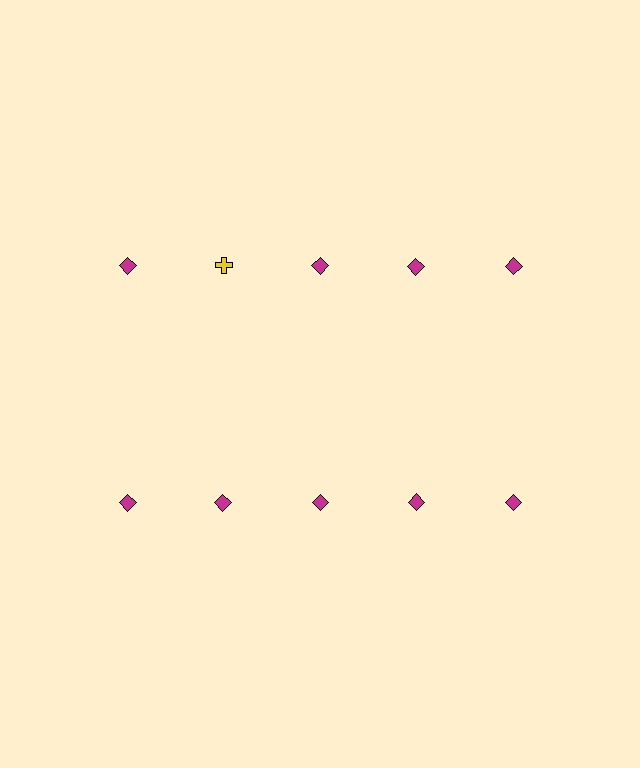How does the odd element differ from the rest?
It differs in both color (yellow instead of magenta) and shape (cross instead of diamond).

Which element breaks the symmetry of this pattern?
The yellow cross in the top row, second from left column breaks the symmetry. All other shapes are magenta diamonds.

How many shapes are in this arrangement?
There are 10 shapes arranged in a grid pattern.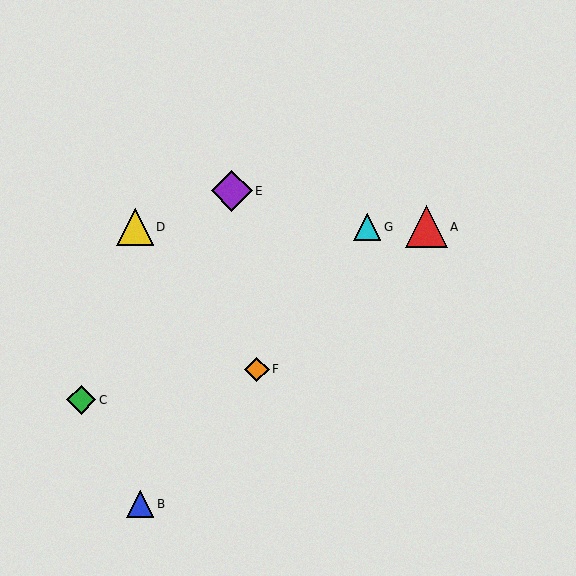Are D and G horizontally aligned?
Yes, both are at y≈227.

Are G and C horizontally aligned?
No, G is at y≈227 and C is at y≈400.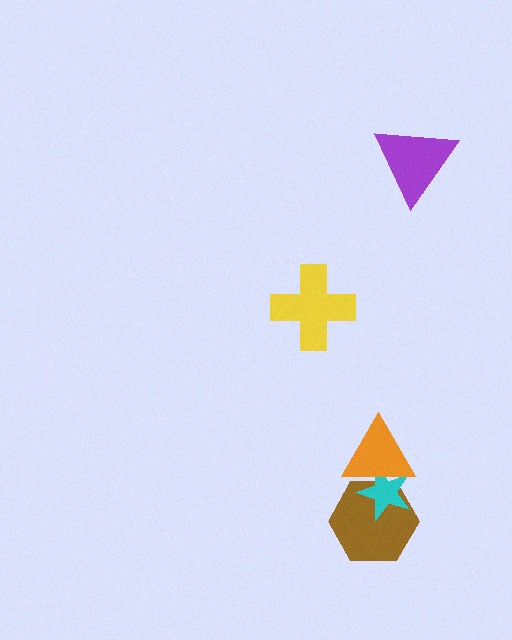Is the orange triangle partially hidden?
No, no other shape covers it.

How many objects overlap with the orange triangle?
2 objects overlap with the orange triangle.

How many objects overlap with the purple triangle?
0 objects overlap with the purple triangle.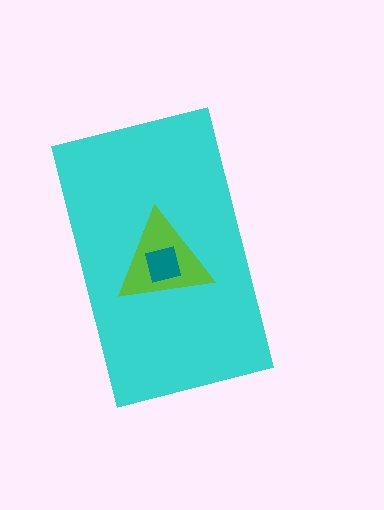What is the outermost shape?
The cyan rectangle.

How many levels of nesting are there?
3.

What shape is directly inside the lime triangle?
The teal square.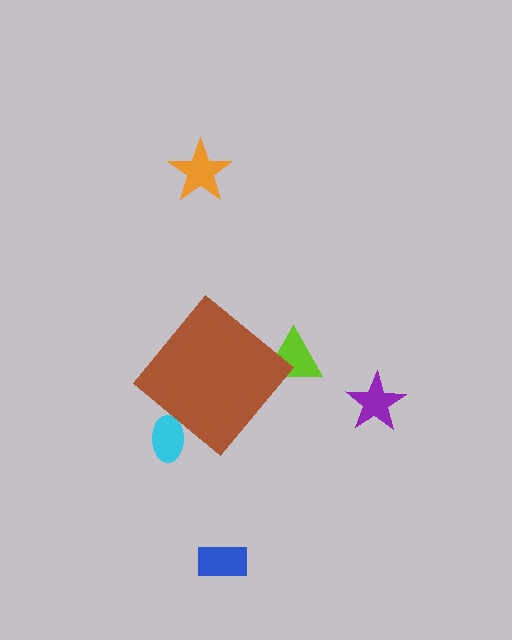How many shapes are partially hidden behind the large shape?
2 shapes are partially hidden.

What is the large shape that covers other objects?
A brown diamond.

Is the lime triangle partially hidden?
Yes, the lime triangle is partially hidden behind the brown diamond.